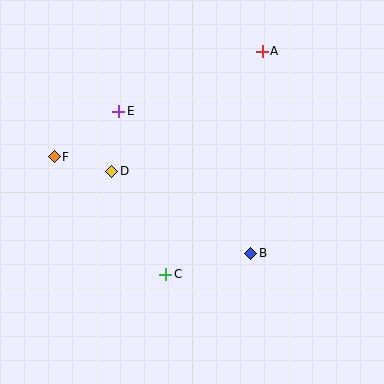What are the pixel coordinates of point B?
Point B is at (251, 253).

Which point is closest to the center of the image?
Point D at (112, 171) is closest to the center.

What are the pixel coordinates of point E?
Point E is at (119, 111).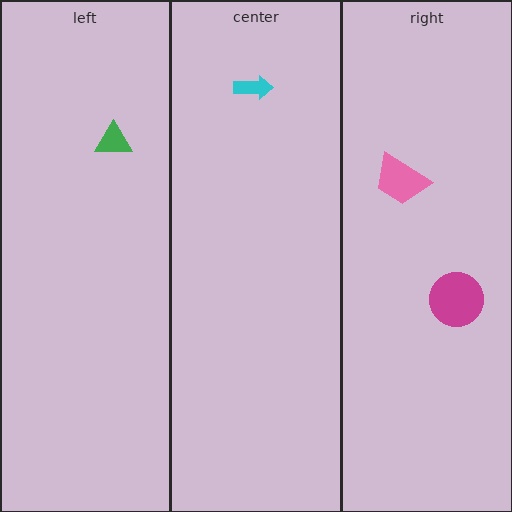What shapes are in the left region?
The green triangle.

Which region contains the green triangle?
The left region.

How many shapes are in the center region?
1.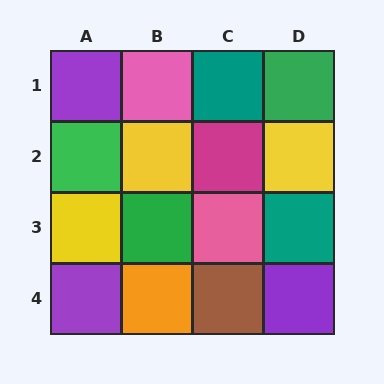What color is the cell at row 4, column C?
Brown.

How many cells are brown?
1 cell is brown.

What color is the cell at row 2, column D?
Yellow.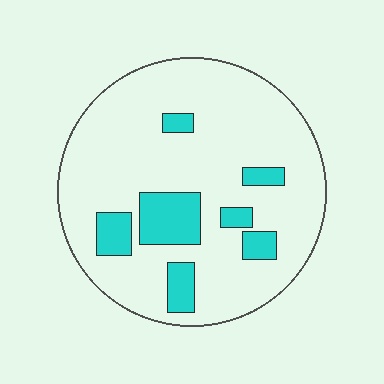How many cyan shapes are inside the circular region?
7.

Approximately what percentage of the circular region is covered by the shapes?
Approximately 15%.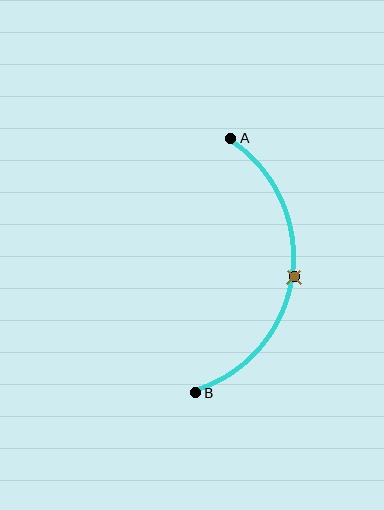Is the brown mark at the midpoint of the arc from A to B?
Yes. The brown mark lies on the arc at equal arc-length from both A and B — it is the arc midpoint.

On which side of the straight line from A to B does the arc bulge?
The arc bulges to the right of the straight line connecting A and B.